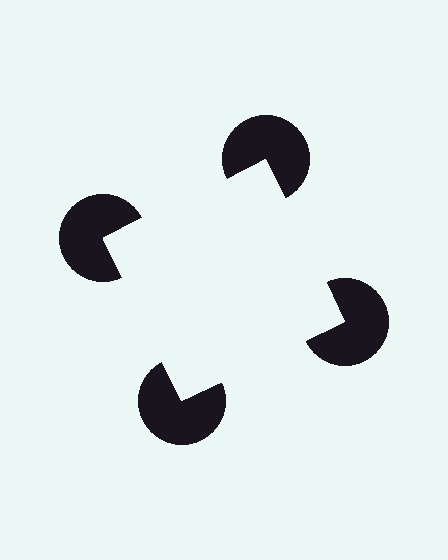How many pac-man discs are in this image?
There are 4 — one at each vertex of the illusory square.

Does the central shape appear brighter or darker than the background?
It typically appears slightly brighter than the background, even though no actual brightness change is drawn.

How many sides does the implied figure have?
4 sides.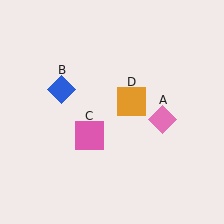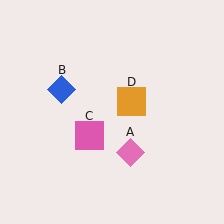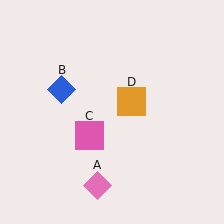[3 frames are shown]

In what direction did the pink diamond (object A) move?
The pink diamond (object A) moved down and to the left.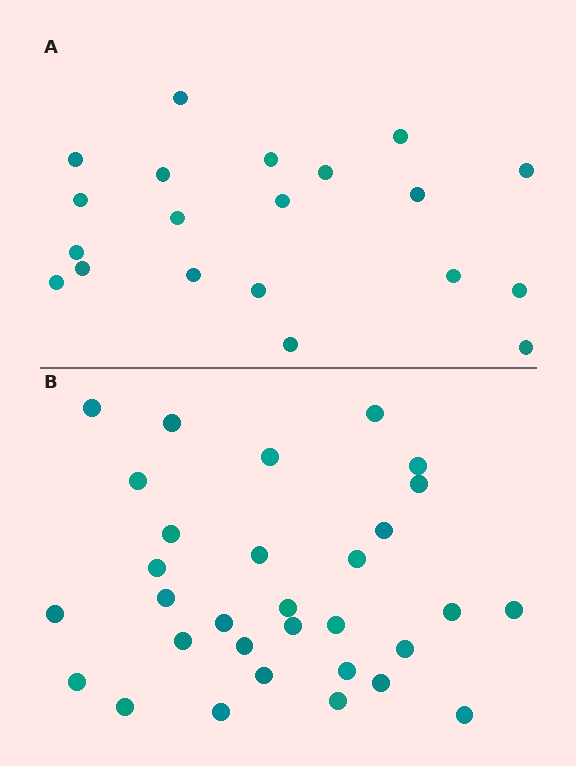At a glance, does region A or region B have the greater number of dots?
Region B (the bottom region) has more dots.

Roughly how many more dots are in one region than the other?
Region B has roughly 12 or so more dots than region A.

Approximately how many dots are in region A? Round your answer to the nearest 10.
About 20 dots.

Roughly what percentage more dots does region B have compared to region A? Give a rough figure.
About 55% more.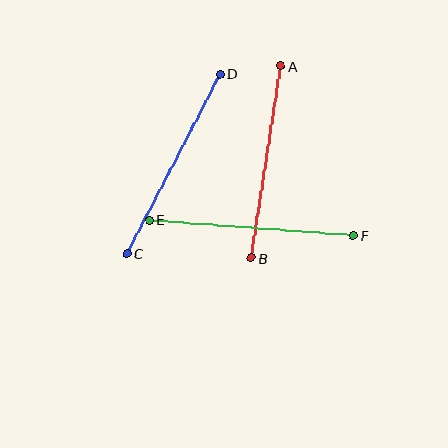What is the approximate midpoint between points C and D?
The midpoint is at approximately (173, 164) pixels.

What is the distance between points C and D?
The distance is approximately 202 pixels.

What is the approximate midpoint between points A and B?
The midpoint is at approximately (266, 162) pixels.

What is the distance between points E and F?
The distance is approximately 204 pixels.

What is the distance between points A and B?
The distance is approximately 194 pixels.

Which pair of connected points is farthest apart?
Points E and F are farthest apart.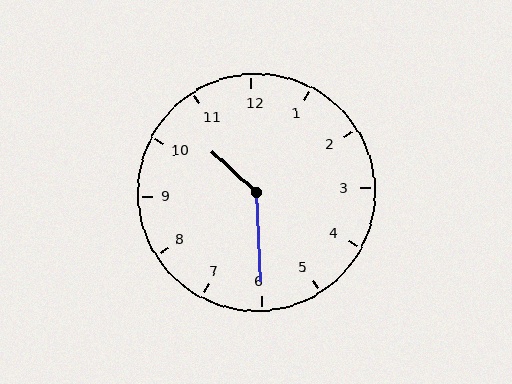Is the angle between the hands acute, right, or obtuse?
It is obtuse.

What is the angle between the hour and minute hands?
Approximately 135 degrees.